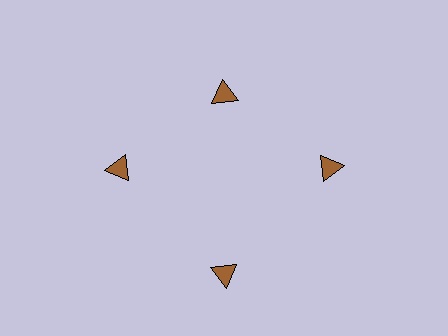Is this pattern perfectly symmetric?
No. The 4 brown triangles are arranged in a ring, but one element near the 12 o'clock position is pulled inward toward the center, breaking the 4-fold rotational symmetry.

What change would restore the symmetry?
The symmetry would be restored by moving it outward, back onto the ring so that all 4 triangles sit at equal angles and equal distance from the center.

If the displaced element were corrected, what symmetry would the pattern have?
It would have 4-fold rotational symmetry — the pattern would map onto itself every 90 degrees.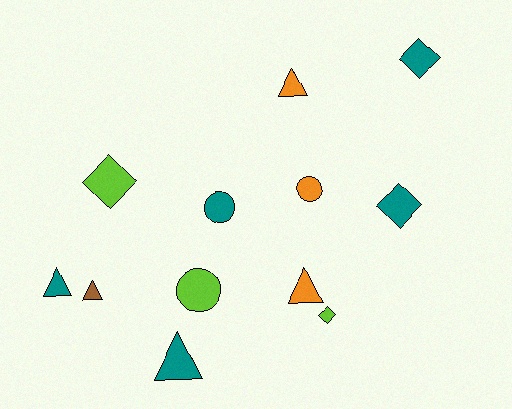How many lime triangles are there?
There are no lime triangles.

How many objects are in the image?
There are 12 objects.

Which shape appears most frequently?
Triangle, with 5 objects.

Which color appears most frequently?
Teal, with 5 objects.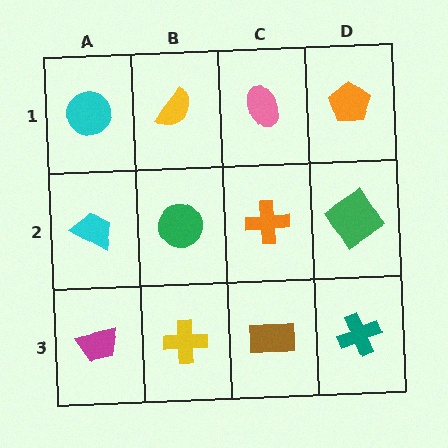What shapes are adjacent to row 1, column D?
A green diamond (row 2, column D), a pink ellipse (row 1, column C).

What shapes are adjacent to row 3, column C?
An orange cross (row 2, column C), a yellow cross (row 3, column B), a teal cross (row 3, column D).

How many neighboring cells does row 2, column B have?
4.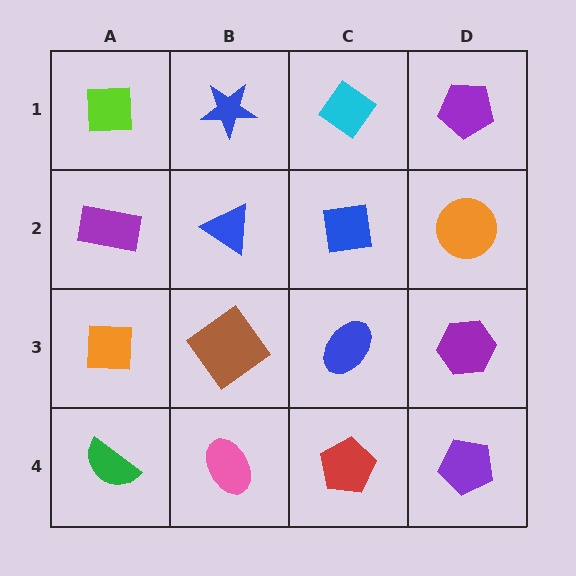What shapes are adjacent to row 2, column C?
A cyan diamond (row 1, column C), a blue ellipse (row 3, column C), a blue triangle (row 2, column B), an orange circle (row 2, column D).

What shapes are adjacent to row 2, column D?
A purple pentagon (row 1, column D), a purple hexagon (row 3, column D), a blue square (row 2, column C).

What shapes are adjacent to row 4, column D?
A purple hexagon (row 3, column D), a red pentagon (row 4, column C).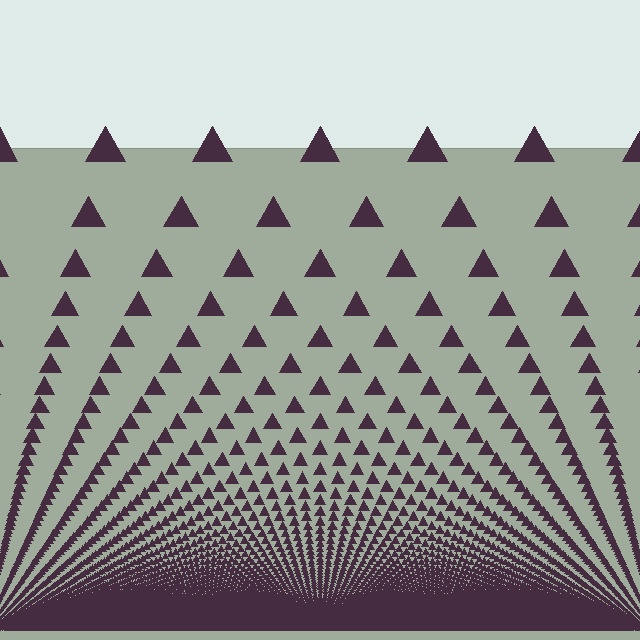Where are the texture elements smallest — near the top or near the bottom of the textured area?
Near the bottom.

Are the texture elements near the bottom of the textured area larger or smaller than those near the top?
Smaller. The gradient is inverted — elements near the bottom are smaller and denser.